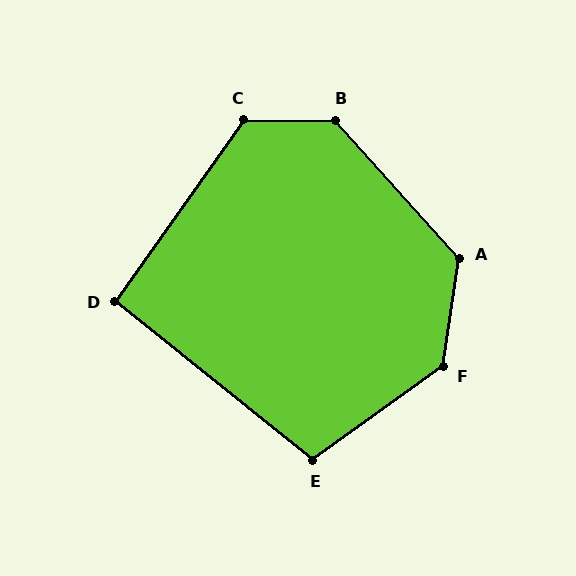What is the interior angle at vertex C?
Approximately 125 degrees (obtuse).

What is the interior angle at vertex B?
Approximately 132 degrees (obtuse).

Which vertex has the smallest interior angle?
D, at approximately 93 degrees.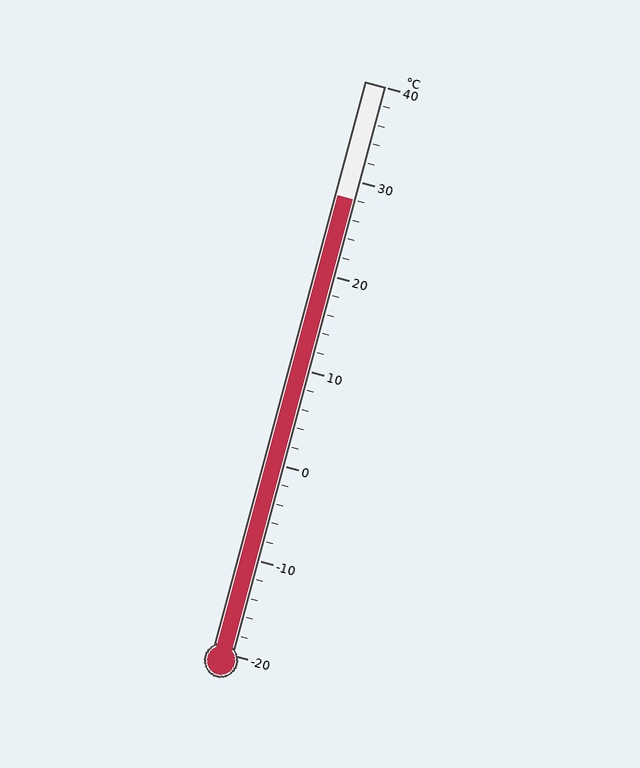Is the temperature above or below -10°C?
The temperature is above -10°C.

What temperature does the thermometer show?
The thermometer shows approximately 28°C.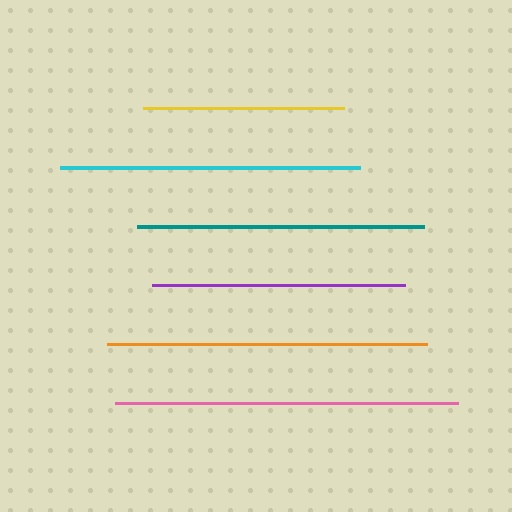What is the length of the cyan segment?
The cyan segment is approximately 300 pixels long.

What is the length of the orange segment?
The orange segment is approximately 320 pixels long.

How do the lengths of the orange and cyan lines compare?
The orange and cyan lines are approximately the same length.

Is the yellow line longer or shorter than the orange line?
The orange line is longer than the yellow line.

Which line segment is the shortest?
The yellow line is the shortest at approximately 202 pixels.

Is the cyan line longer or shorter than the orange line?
The orange line is longer than the cyan line.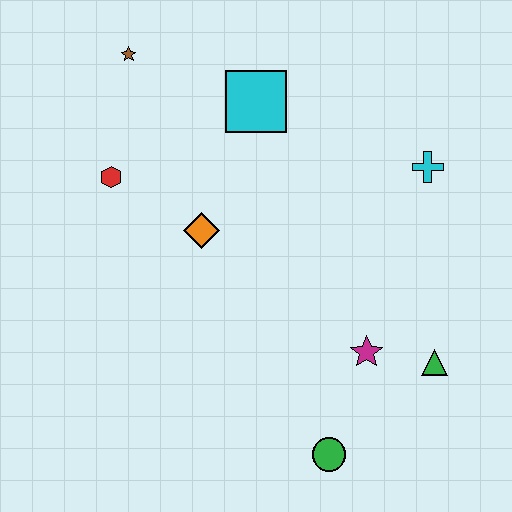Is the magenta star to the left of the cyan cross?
Yes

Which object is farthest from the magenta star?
The brown star is farthest from the magenta star.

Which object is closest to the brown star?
The red hexagon is closest to the brown star.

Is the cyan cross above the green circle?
Yes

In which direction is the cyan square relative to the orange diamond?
The cyan square is above the orange diamond.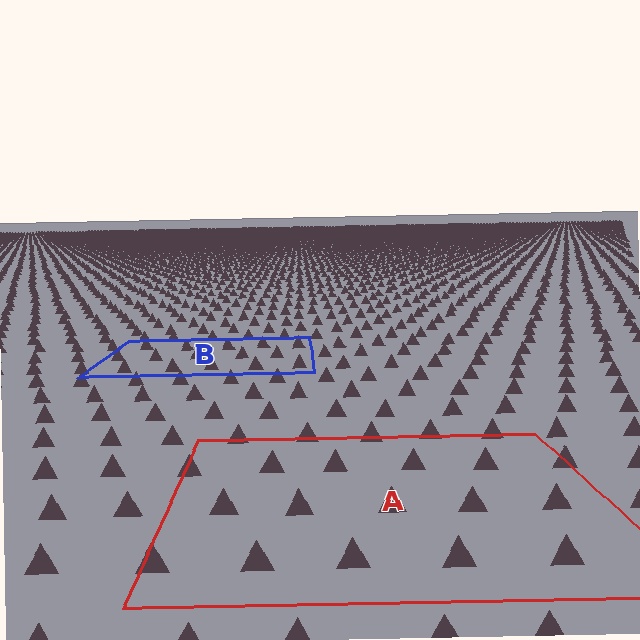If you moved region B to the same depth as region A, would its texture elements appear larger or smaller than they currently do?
They would appear larger. At a closer depth, the same texture elements are projected at a bigger on-screen size.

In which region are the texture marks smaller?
The texture marks are smaller in region B, because it is farther away.